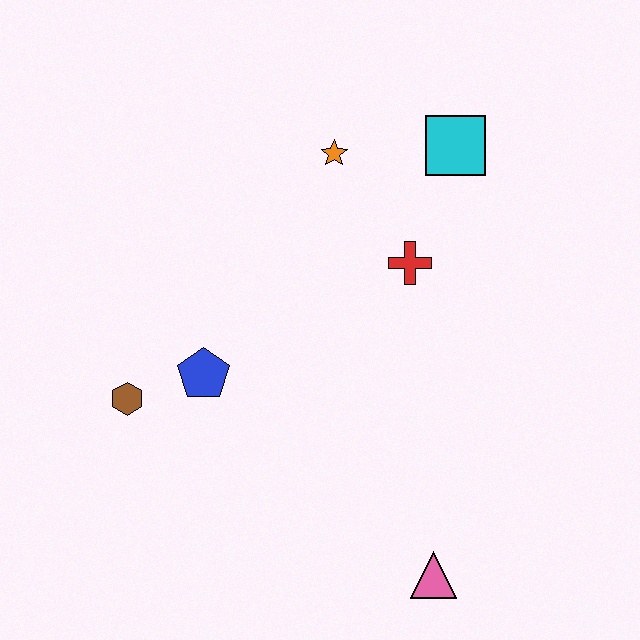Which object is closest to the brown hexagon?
The blue pentagon is closest to the brown hexagon.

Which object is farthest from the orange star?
The pink triangle is farthest from the orange star.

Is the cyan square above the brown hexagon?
Yes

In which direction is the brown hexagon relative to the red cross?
The brown hexagon is to the left of the red cross.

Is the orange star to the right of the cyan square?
No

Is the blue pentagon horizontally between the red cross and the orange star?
No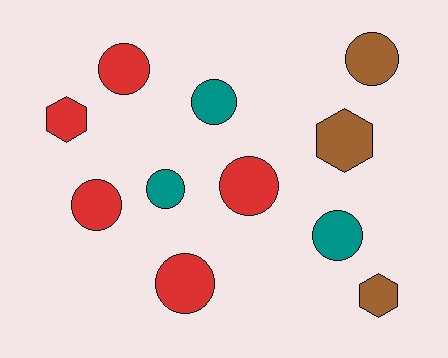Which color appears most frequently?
Red, with 5 objects.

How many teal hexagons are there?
There are no teal hexagons.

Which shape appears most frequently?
Circle, with 8 objects.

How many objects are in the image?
There are 11 objects.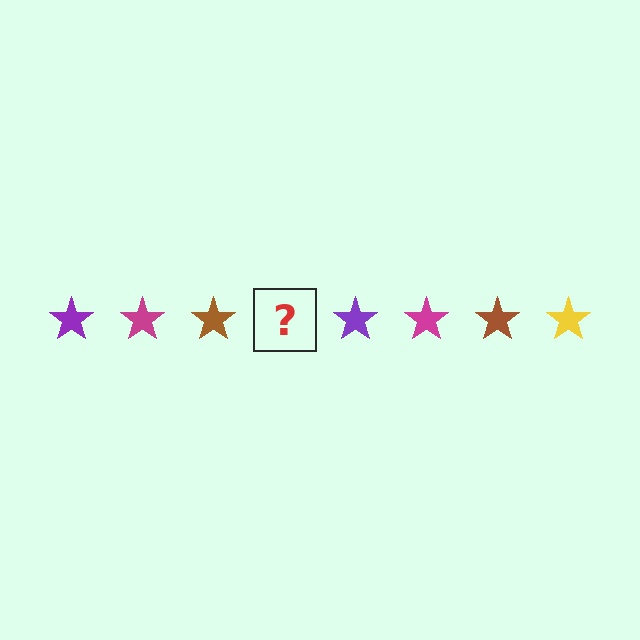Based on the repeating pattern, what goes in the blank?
The blank should be a yellow star.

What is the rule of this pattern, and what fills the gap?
The rule is that the pattern cycles through purple, magenta, brown, yellow stars. The gap should be filled with a yellow star.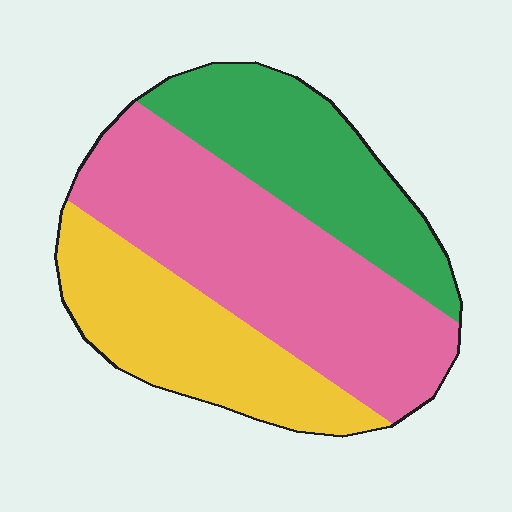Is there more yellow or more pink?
Pink.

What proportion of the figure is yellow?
Yellow takes up between a quarter and a half of the figure.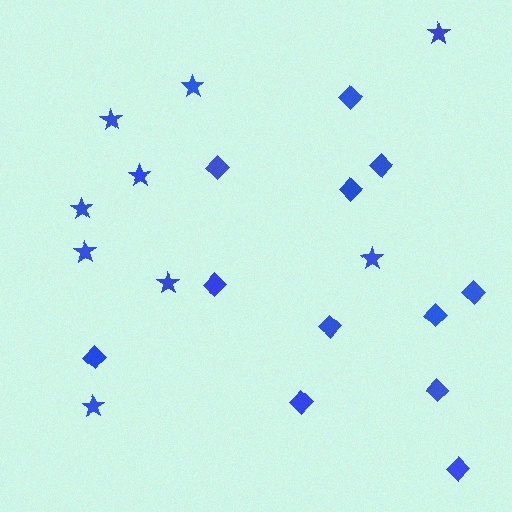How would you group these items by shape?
There are 2 groups: one group of stars (9) and one group of diamonds (12).